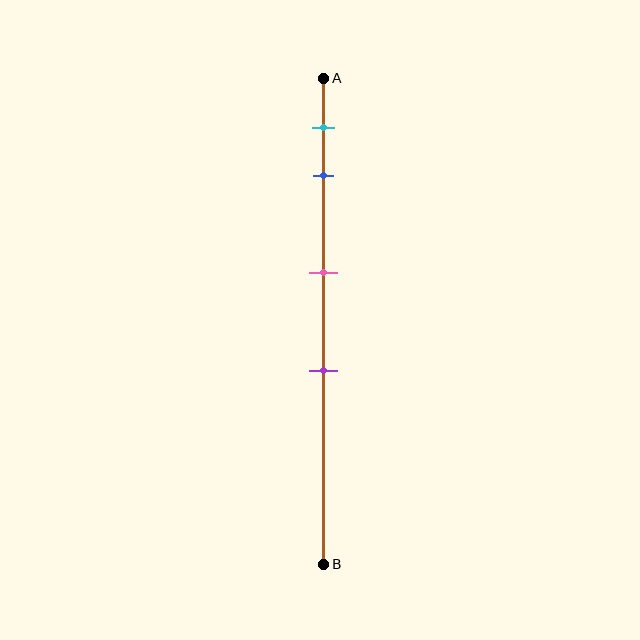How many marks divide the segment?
There are 4 marks dividing the segment.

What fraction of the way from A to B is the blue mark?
The blue mark is approximately 20% (0.2) of the way from A to B.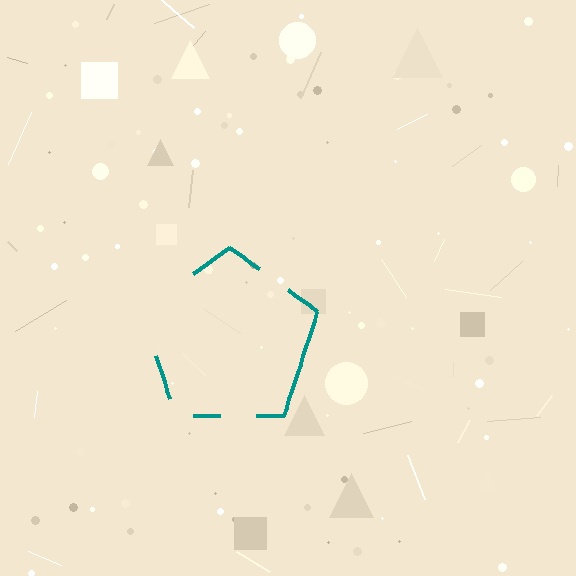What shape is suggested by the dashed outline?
The dashed outline suggests a pentagon.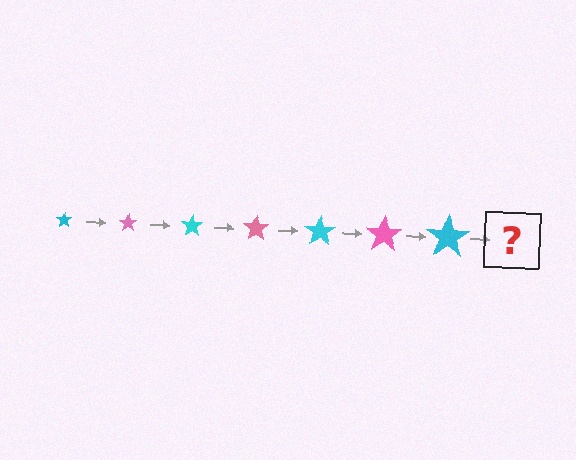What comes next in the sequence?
The next element should be a pink star, larger than the previous one.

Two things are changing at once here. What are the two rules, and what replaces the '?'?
The two rules are that the star grows larger each step and the color cycles through cyan and pink. The '?' should be a pink star, larger than the previous one.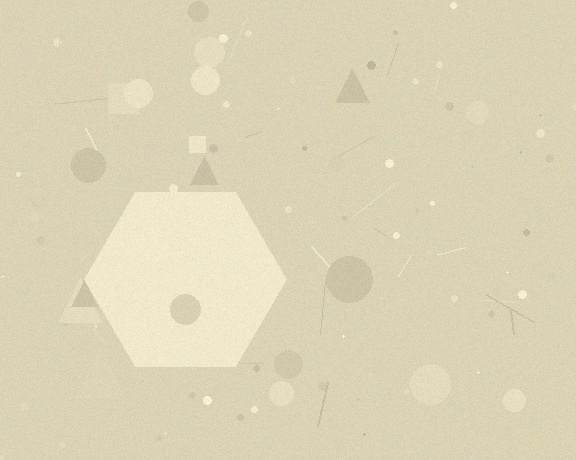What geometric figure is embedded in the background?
A hexagon is embedded in the background.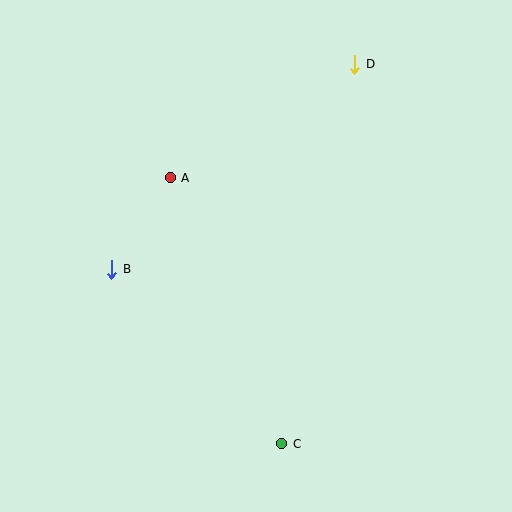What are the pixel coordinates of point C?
Point C is at (282, 444).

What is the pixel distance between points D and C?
The distance between D and C is 386 pixels.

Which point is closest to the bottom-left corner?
Point B is closest to the bottom-left corner.